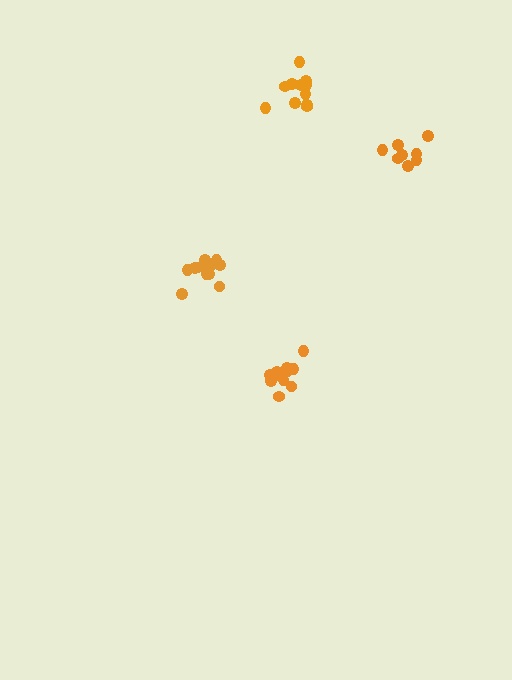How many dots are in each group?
Group 1: 11 dots, Group 2: 8 dots, Group 3: 13 dots, Group 4: 11 dots (43 total).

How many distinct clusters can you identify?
There are 4 distinct clusters.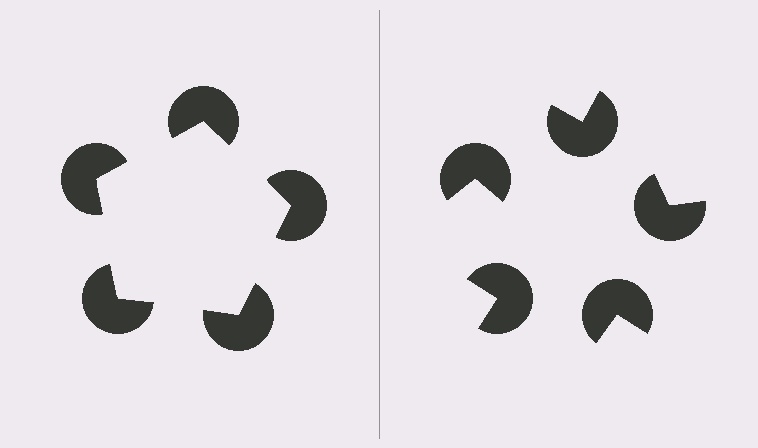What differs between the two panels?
The pac-man discs are positioned identically on both sides; only the wedge orientations differ. On the left they align to a pentagon; on the right they are misaligned.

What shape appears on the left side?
An illusory pentagon.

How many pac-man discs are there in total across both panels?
10 — 5 on each side.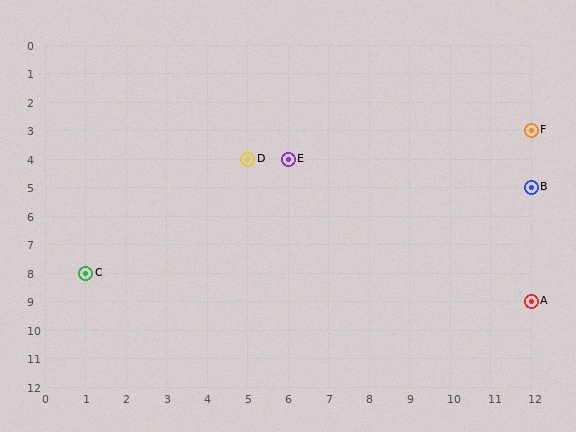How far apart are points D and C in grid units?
Points D and C are 4 columns and 4 rows apart (about 5.7 grid units diagonally).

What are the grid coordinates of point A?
Point A is at grid coordinates (12, 9).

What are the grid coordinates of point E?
Point E is at grid coordinates (6, 4).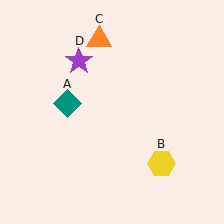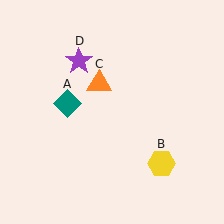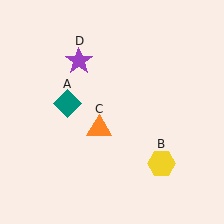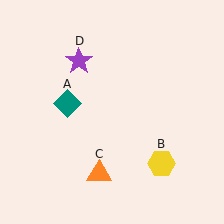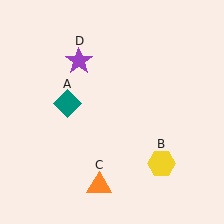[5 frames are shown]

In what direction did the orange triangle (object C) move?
The orange triangle (object C) moved down.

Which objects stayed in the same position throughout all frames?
Teal diamond (object A) and yellow hexagon (object B) and purple star (object D) remained stationary.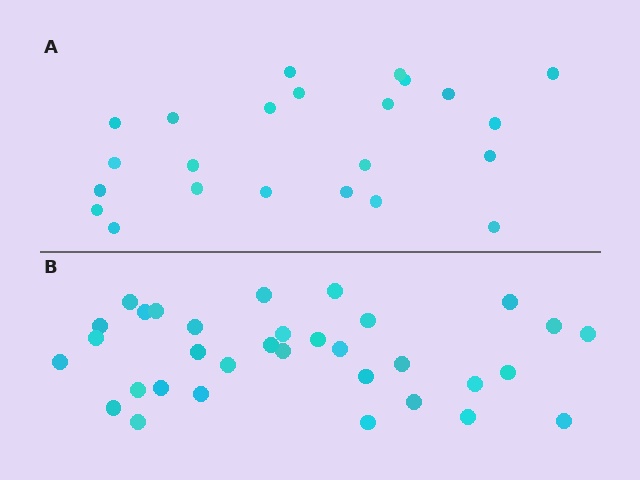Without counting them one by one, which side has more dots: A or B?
Region B (the bottom region) has more dots.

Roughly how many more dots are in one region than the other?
Region B has roughly 10 or so more dots than region A.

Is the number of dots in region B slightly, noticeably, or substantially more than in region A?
Region B has noticeably more, but not dramatically so. The ratio is roughly 1.4 to 1.